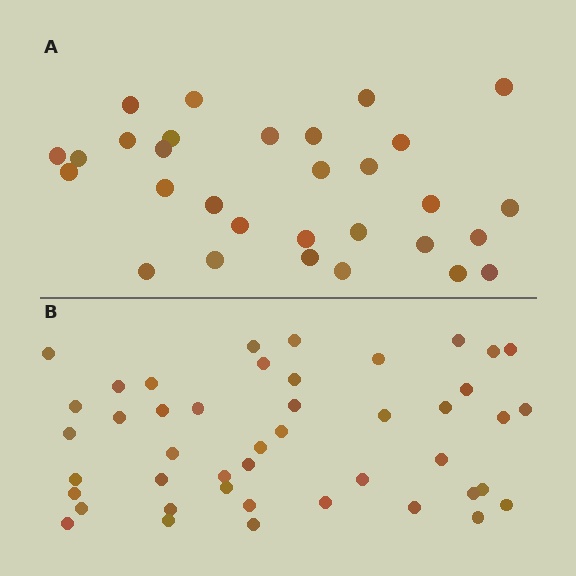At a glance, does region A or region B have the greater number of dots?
Region B (the bottom region) has more dots.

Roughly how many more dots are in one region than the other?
Region B has approximately 15 more dots than region A.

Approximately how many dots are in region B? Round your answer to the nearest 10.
About 40 dots. (The exact count is 45, which rounds to 40.)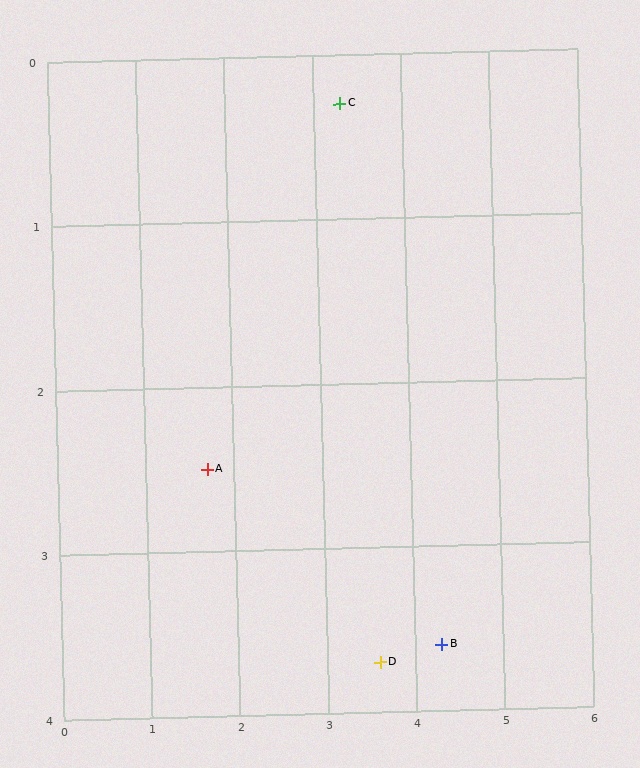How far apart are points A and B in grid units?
Points A and B are about 2.8 grid units apart.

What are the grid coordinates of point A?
Point A is at approximately (1.7, 2.5).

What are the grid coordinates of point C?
Point C is at approximately (3.3, 0.3).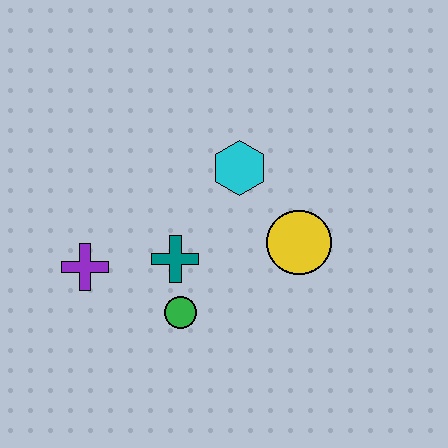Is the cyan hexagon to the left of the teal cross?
No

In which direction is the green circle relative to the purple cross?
The green circle is to the right of the purple cross.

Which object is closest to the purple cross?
The teal cross is closest to the purple cross.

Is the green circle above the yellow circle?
No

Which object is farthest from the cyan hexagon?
The purple cross is farthest from the cyan hexagon.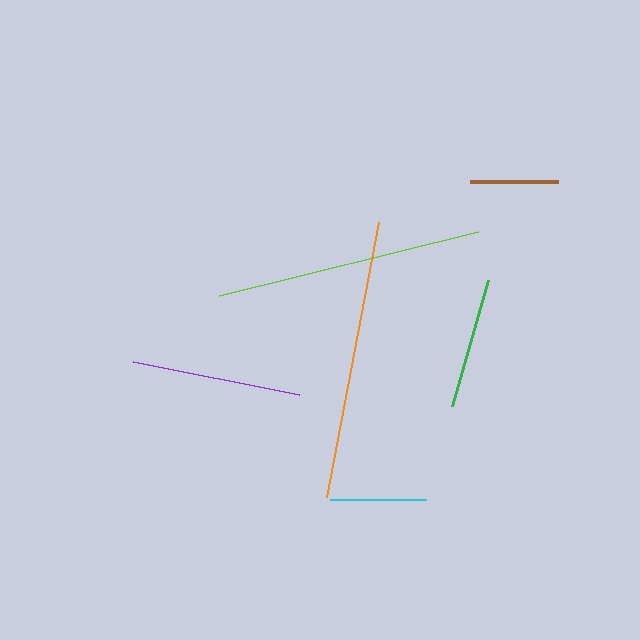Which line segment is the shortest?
The brown line is the shortest at approximately 88 pixels.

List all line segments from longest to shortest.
From longest to shortest: orange, lime, purple, green, cyan, brown.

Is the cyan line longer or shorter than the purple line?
The purple line is longer than the cyan line.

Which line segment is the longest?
The orange line is the longest at approximately 280 pixels.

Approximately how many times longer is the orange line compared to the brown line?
The orange line is approximately 3.2 times the length of the brown line.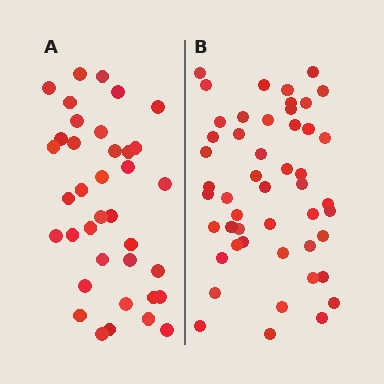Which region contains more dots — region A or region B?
Region B (the right region) has more dots.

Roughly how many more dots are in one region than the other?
Region B has roughly 12 or so more dots than region A.